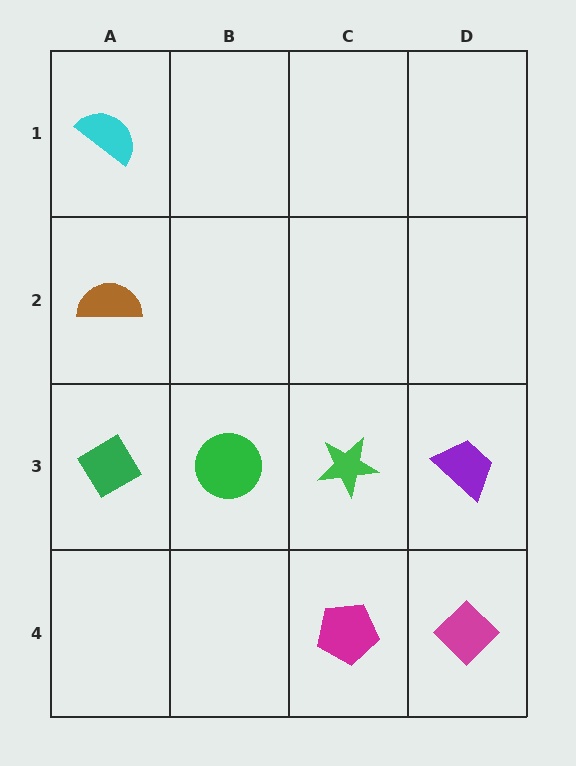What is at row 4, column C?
A magenta pentagon.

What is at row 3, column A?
A green diamond.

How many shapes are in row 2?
1 shape.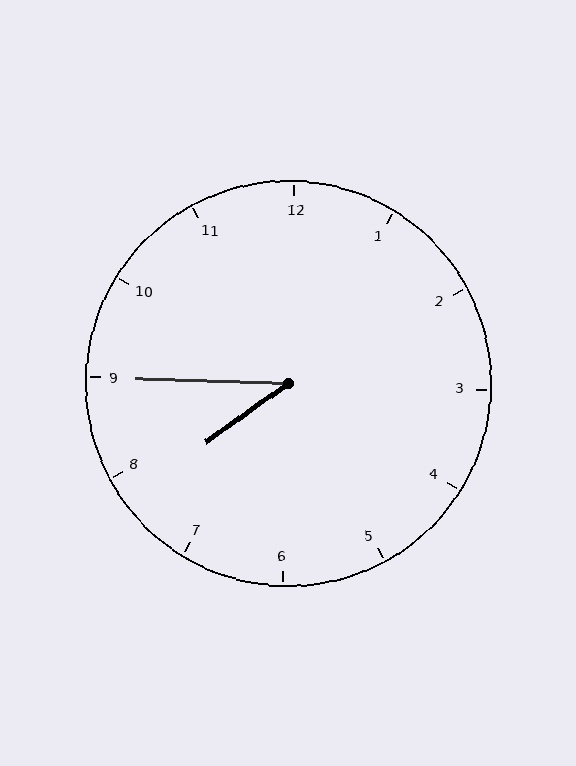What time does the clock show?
7:45.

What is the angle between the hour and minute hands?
Approximately 38 degrees.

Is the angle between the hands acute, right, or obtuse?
It is acute.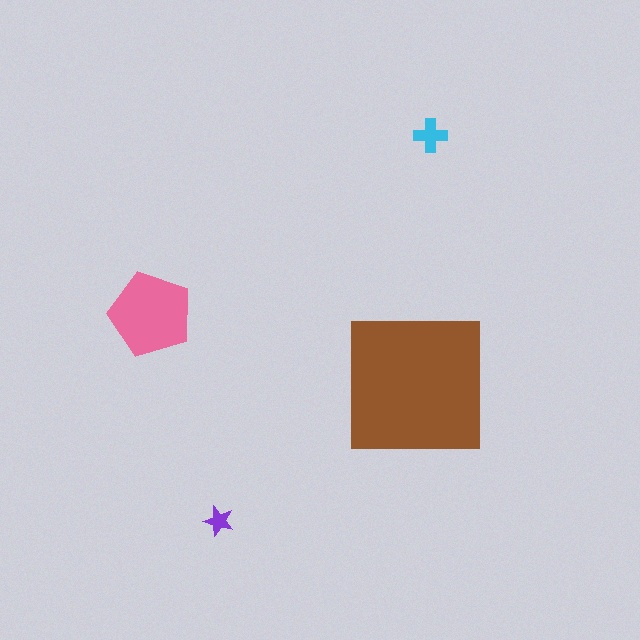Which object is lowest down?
The purple star is bottommost.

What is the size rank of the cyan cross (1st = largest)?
3rd.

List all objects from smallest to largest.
The purple star, the cyan cross, the pink pentagon, the brown square.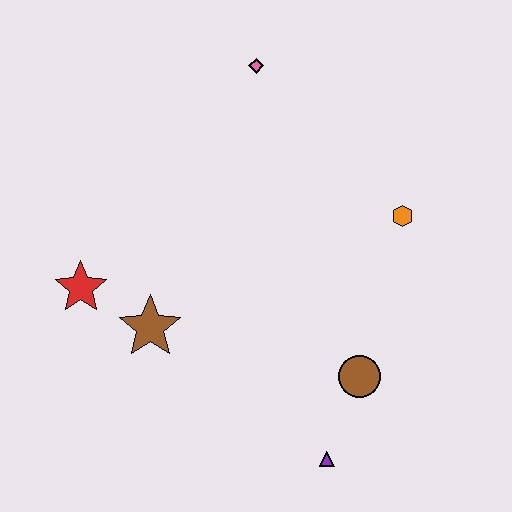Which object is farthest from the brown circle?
The pink diamond is farthest from the brown circle.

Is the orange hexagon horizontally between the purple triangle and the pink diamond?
No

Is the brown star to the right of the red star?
Yes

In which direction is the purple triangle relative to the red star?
The purple triangle is to the right of the red star.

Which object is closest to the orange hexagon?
The brown circle is closest to the orange hexagon.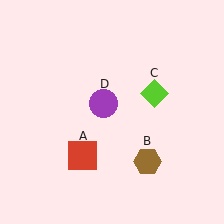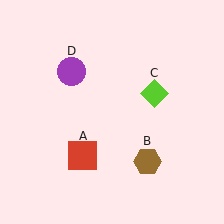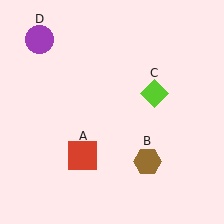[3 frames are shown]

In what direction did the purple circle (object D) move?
The purple circle (object D) moved up and to the left.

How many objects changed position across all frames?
1 object changed position: purple circle (object D).